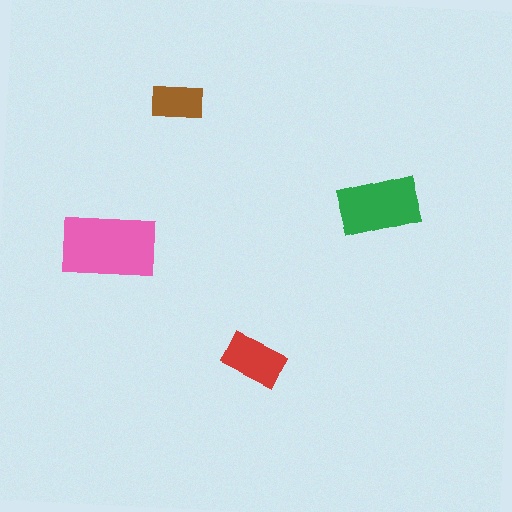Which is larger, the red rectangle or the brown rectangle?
The red one.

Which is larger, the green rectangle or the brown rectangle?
The green one.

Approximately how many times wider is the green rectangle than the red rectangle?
About 1.5 times wider.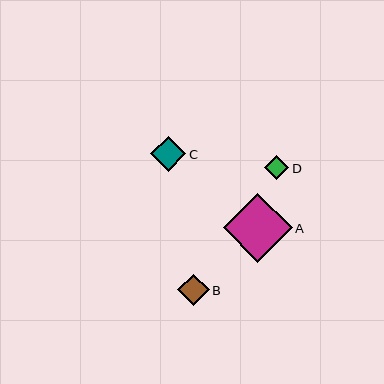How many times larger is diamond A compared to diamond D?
Diamond A is approximately 2.9 times the size of diamond D.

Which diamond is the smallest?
Diamond D is the smallest with a size of approximately 24 pixels.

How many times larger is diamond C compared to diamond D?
Diamond C is approximately 1.5 times the size of diamond D.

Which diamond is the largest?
Diamond A is the largest with a size of approximately 68 pixels.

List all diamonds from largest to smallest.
From largest to smallest: A, C, B, D.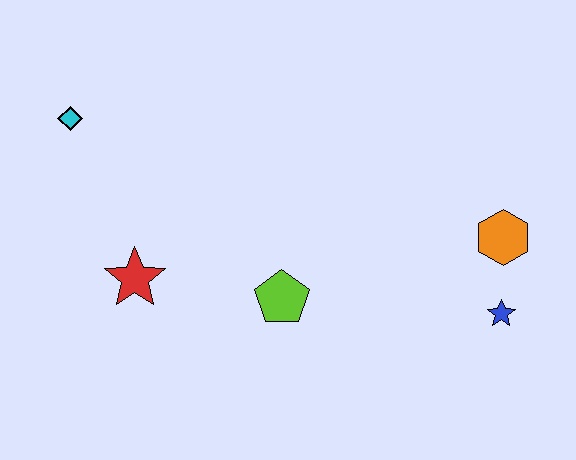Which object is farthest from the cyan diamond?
The blue star is farthest from the cyan diamond.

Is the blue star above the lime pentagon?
No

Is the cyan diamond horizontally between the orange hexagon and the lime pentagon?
No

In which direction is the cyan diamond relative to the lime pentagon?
The cyan diamond is to the left of the lime pentagon.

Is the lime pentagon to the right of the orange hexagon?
No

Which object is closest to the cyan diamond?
The red star is closest to the cyan diamond.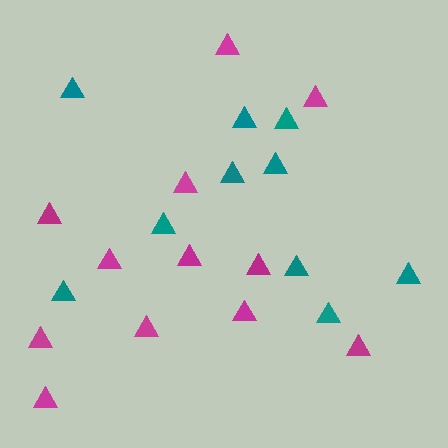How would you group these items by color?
There are 2 groups: one group of magenta triangles (12) and one group of teal triangles (10).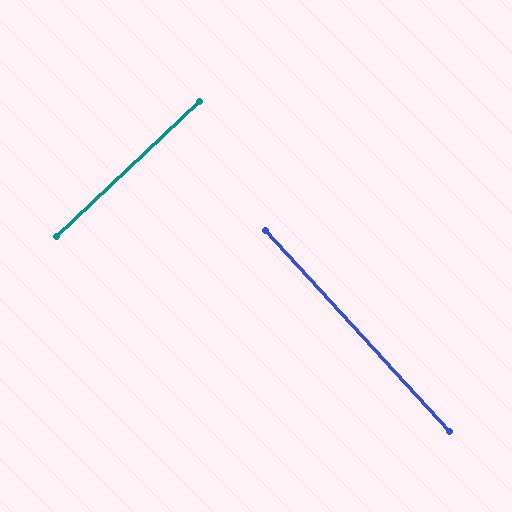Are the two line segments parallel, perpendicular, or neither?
Perpendicular — they meet at approximately 89°.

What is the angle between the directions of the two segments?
Approximately 89 degrees.